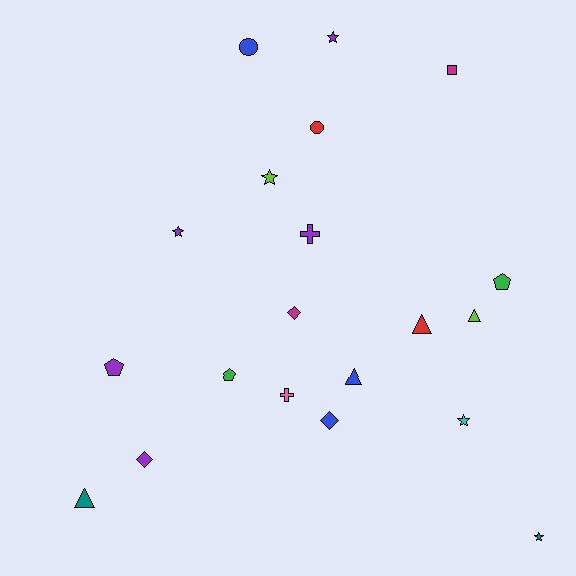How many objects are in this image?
There are 20 objects.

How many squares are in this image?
There is 1 square.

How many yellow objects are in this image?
There are no yellow objects.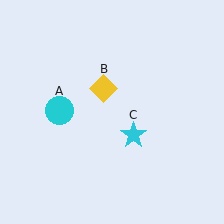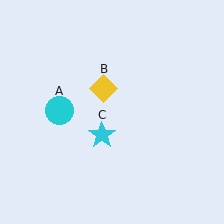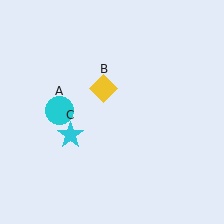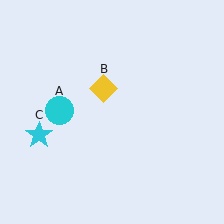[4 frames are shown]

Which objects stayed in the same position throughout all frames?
Cyan circle (object A) and yellow diamond (object B) remained stationary.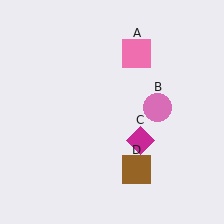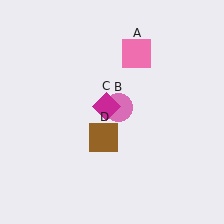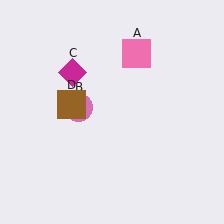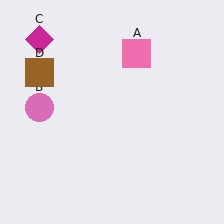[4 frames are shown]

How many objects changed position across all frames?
3 objects changed position: pink circle (object B), magenta diamond (object C), brown square (object D).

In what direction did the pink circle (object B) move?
The pink circle (object B) moved left.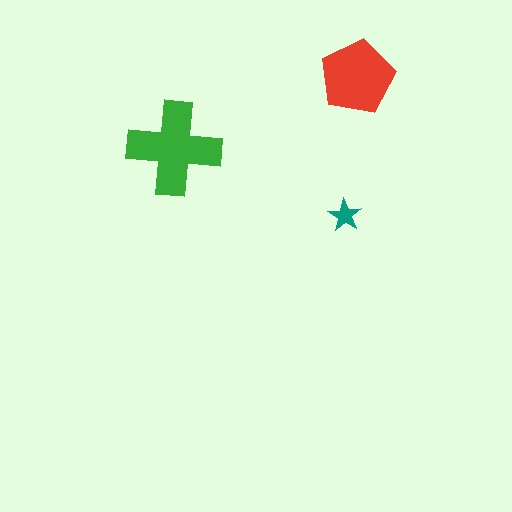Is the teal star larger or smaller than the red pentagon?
Smaller.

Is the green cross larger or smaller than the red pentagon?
Larger.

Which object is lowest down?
The teal star is bottommost.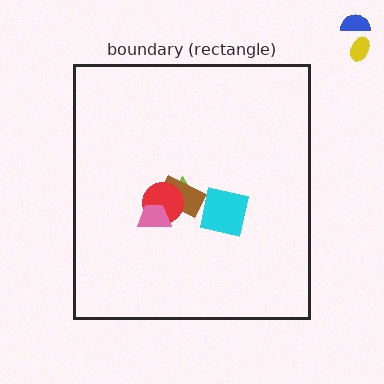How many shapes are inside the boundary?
5 inside, 2 outside.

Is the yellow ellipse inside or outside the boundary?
Outside.